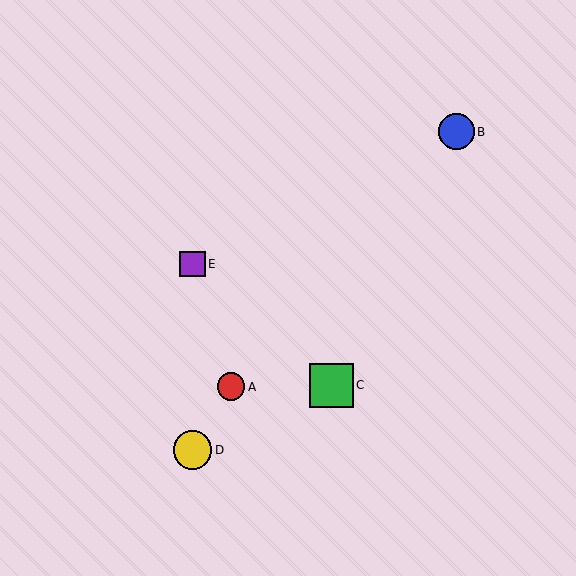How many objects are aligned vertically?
2 objects (D, E) are aligned vertically.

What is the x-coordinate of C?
Object C is at x≈332.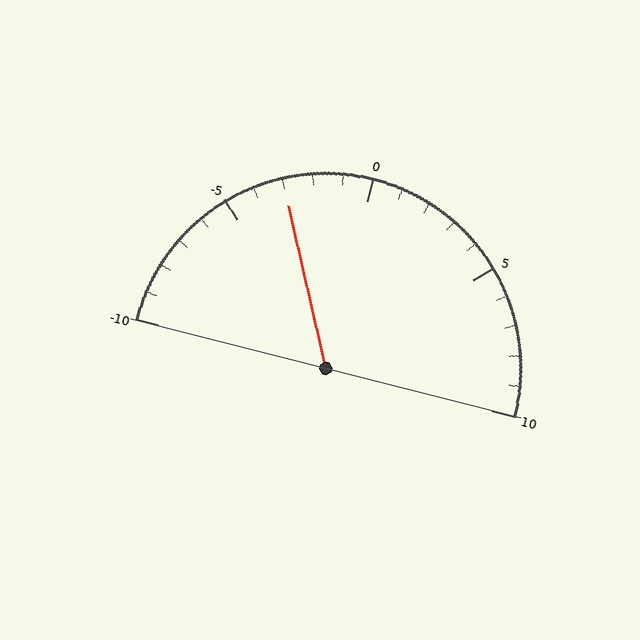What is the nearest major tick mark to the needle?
The nearest major tick mark is -5.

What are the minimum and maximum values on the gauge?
The gauge ranges from -10 to 10.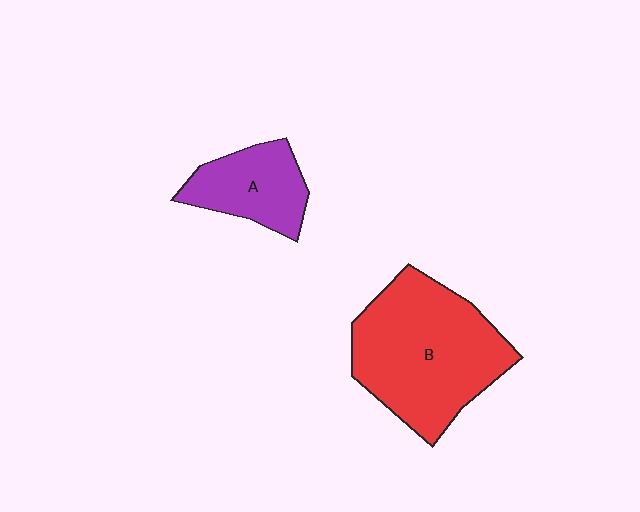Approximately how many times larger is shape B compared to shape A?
Approximately 2.2 times.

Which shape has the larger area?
Shape B (red).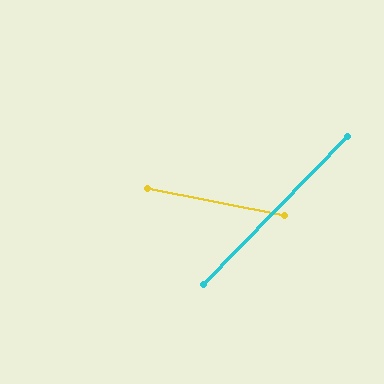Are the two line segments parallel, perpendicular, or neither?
Neither parallel nor perpendicular — they differ by about 57°.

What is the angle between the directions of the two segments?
Approximately 57 degrees.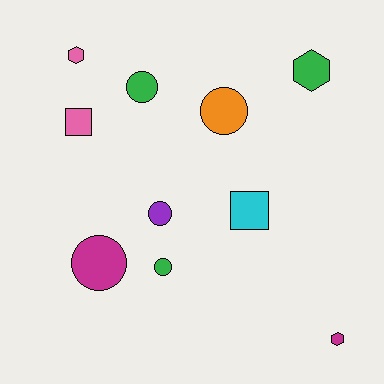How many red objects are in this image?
There are no red objects.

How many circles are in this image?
There are 5 circles.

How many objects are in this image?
There are 10 objects.